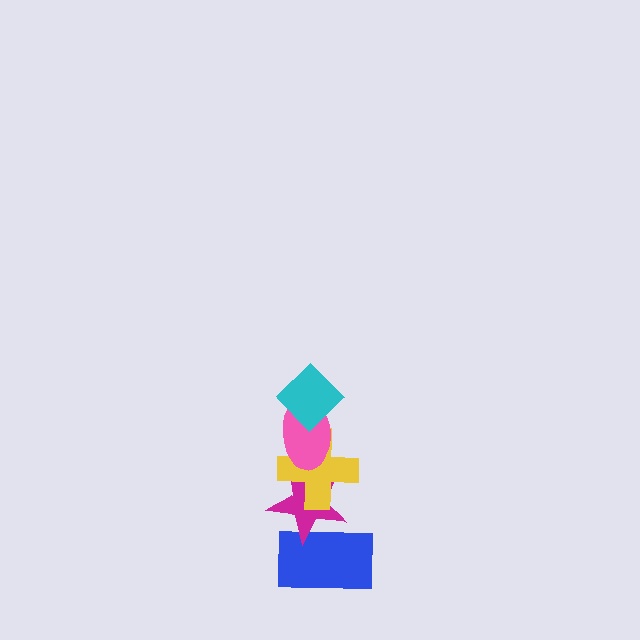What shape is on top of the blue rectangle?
The magenta star is on top of the blue rectangle.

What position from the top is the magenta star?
The magenta star is 4th from the top.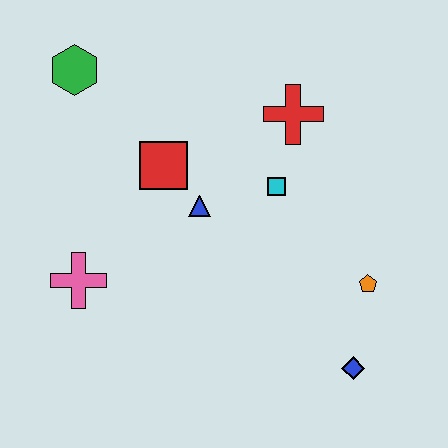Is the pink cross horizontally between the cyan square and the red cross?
No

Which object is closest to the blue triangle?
The red square is closest to the blue triangle.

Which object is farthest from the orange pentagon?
The green hexagon is farthest from the orange pentagon.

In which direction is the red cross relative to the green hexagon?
The red cross is to the right of the green hexagon.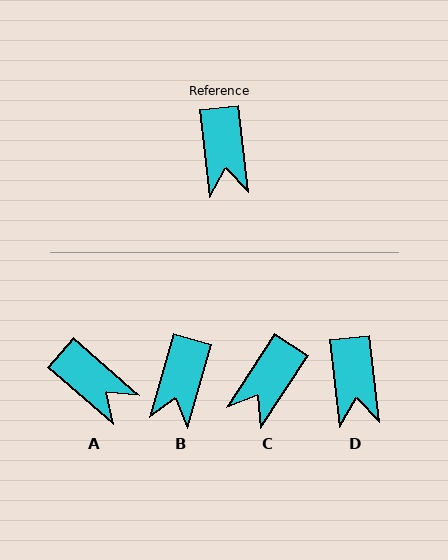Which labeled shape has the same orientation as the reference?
D.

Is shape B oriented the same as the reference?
No, it is off by about 23 degrees.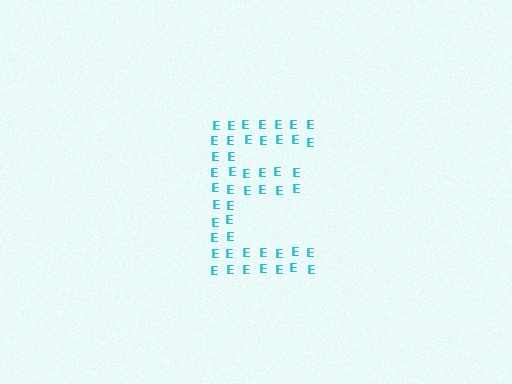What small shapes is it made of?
It is made of small letter E's.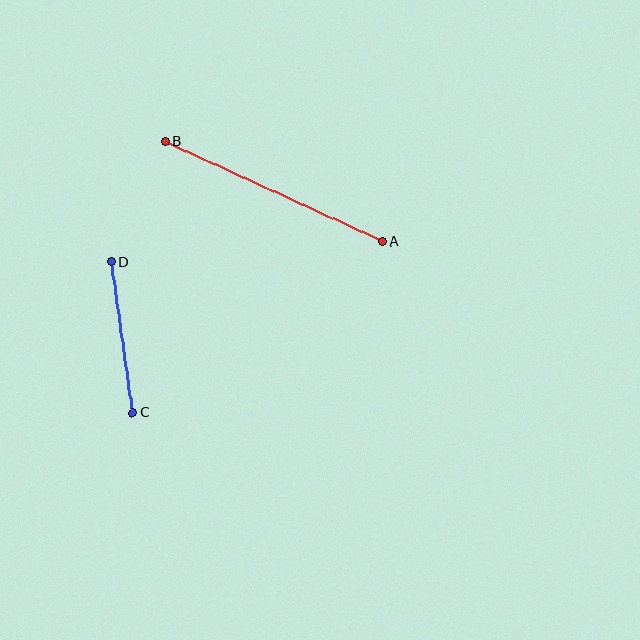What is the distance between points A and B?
The distance is approximately 240 pixels.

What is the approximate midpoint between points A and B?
The midpoint is at approximately (274, 191) pixels.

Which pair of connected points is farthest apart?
Points A and B are farthest apart.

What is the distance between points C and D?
The distance is approximately 152 pixels.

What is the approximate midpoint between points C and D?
The midpoint is at approximately (122, 337) pixels.